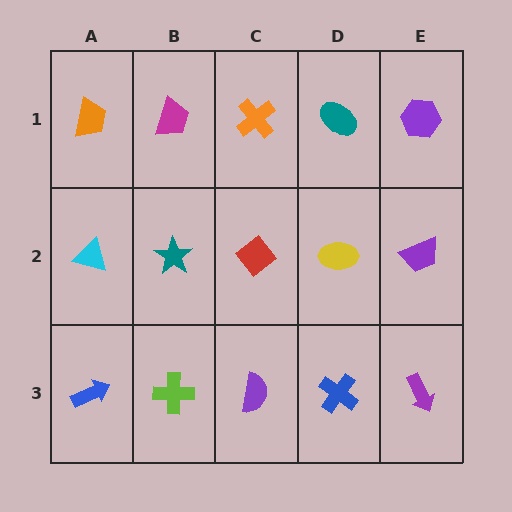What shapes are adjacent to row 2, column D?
A teal ellipse (row 1, column D), a blue cross (row 3, column D), a red diamond (row 2, column C), a purple trapezoid (row 2, column E).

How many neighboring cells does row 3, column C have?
3.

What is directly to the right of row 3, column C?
A blue cross.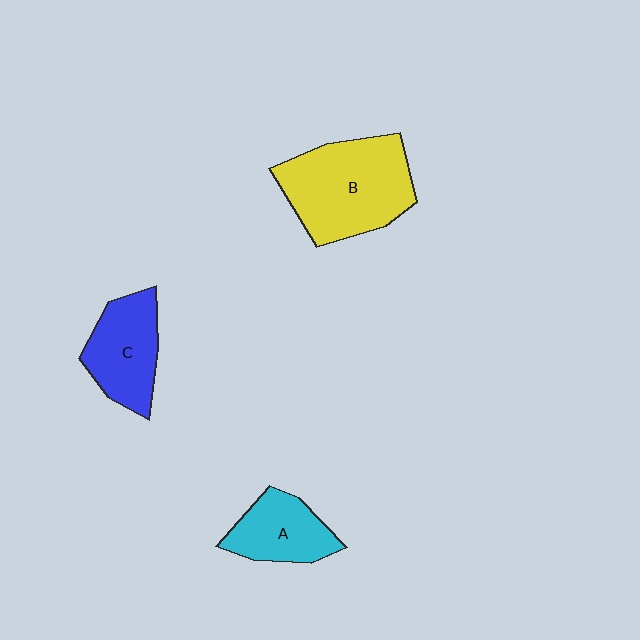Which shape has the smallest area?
Shape A (cyan).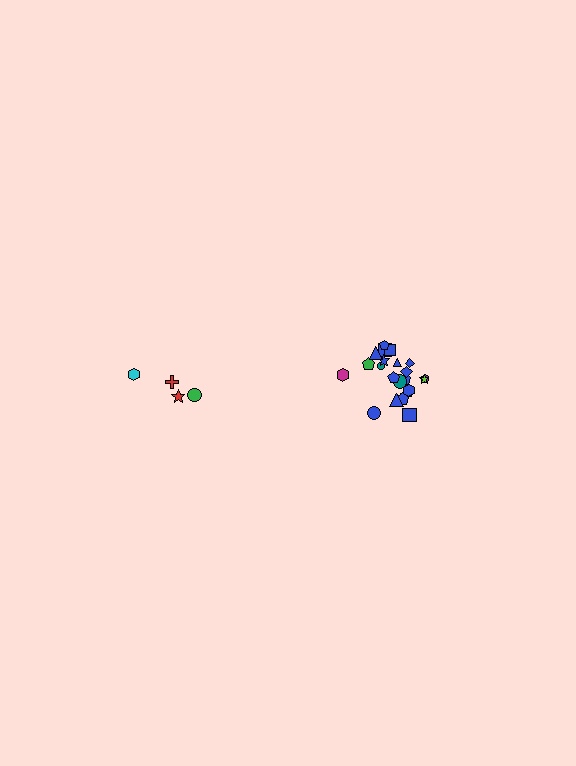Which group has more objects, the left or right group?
The right group.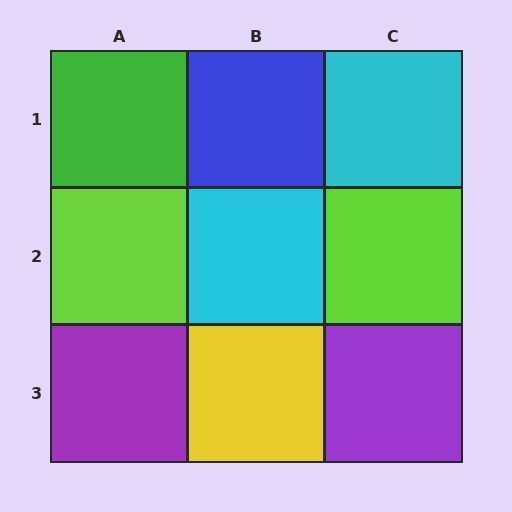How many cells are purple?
2 cells are purple.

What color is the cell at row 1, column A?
Green.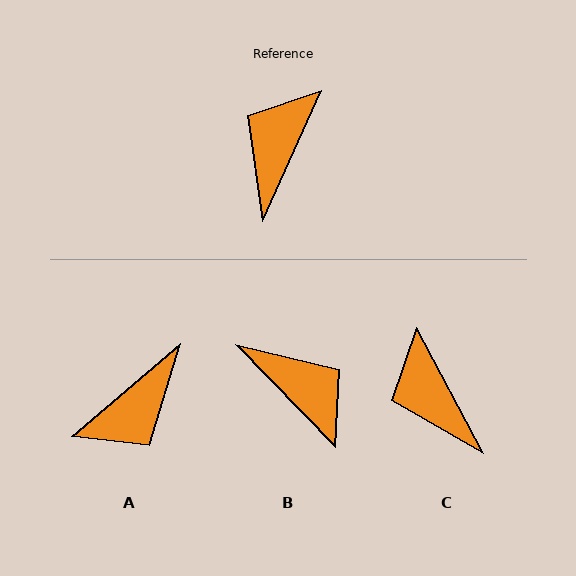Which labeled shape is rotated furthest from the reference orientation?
A, about 155 degrees away.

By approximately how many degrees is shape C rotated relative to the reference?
Approximately 52 degrees counter-clockwise.